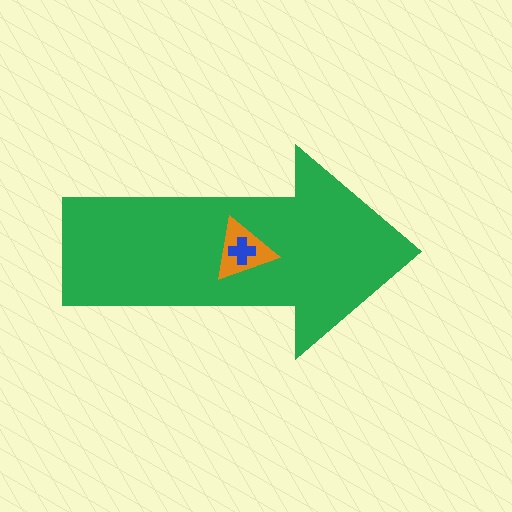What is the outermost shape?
The green arrow.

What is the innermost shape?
The blue cross.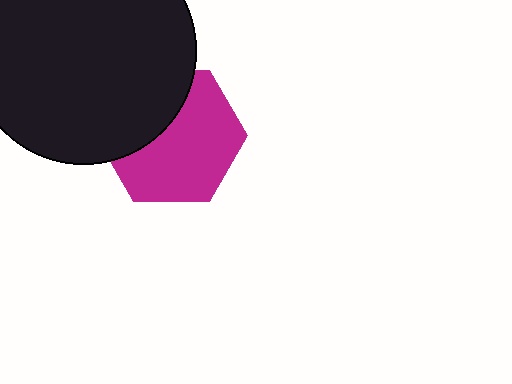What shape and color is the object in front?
The object in front is a black circle.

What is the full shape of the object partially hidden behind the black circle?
The partially hidden object is a magenta hexagon.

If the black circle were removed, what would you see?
You would see the complete magenta hexagon.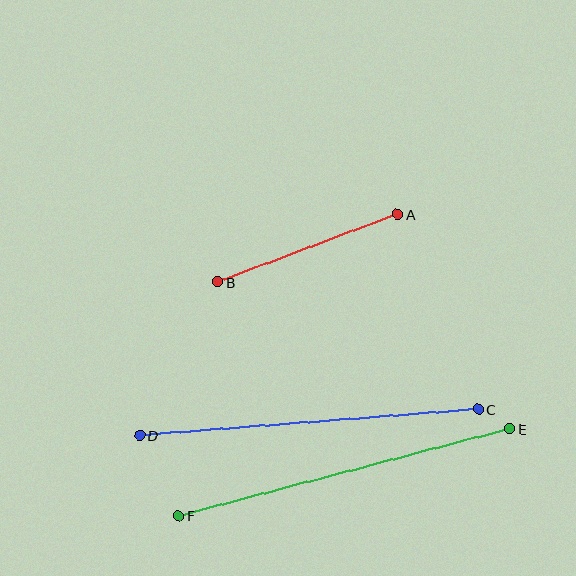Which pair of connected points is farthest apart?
Points E and F are farthest apart.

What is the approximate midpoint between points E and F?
The midpoint is at approximately (344, 472) pixels.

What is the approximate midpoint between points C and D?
The midpoint is at approximately (309, 422) pixels.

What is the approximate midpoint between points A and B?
The midpoint is at approximately (308, 248) pixels.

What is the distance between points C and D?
The distance is approximately 340 pixels.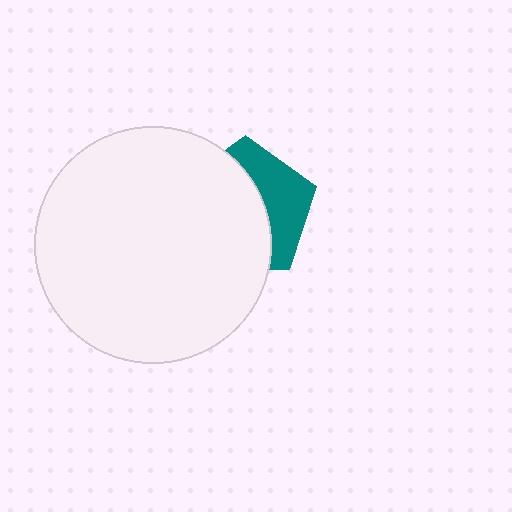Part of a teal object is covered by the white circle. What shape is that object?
It is a pentagon.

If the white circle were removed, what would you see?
You would see the complete teal pentagon.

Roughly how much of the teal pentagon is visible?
A small part of it is visible (roughly 38%).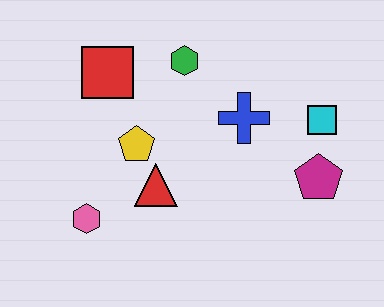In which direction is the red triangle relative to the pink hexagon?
The red triangle is to the right of the pink hexagon.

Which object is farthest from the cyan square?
The pink hexagon is farthest from the cyan square.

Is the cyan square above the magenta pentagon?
Yes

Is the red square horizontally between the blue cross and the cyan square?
No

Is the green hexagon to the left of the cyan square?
Yes